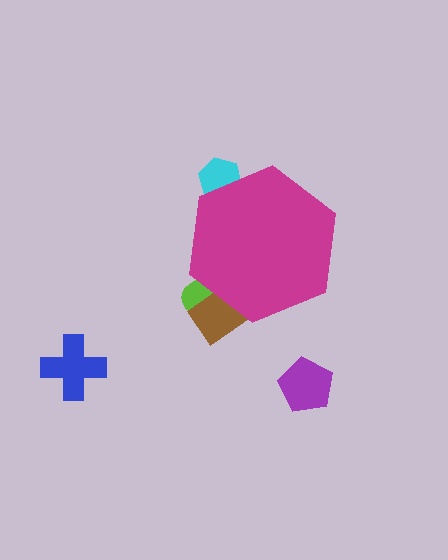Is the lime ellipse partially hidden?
Yes, the lime ellipse is partially hidden behind the magenta hexagon.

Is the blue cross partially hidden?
No, the blue cross is fully visible.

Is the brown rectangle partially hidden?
Yes, the brown rectangle is partially hidden behind the magenta hexagon.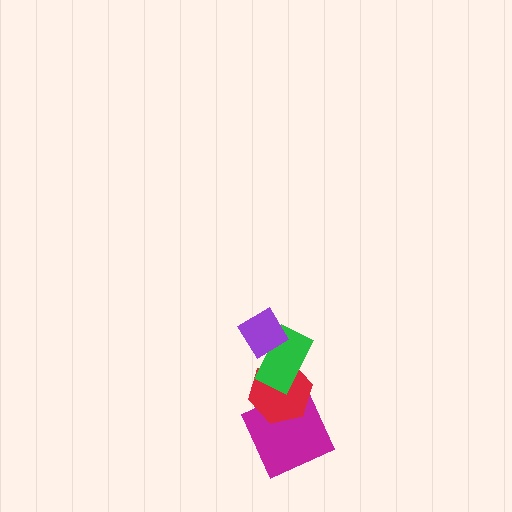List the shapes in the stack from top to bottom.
From top to bottom: the purple diamond, the green rectangle, the red hexagon, the magenta square.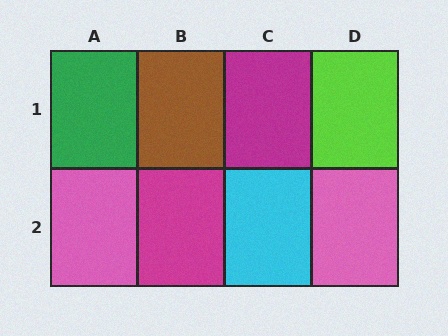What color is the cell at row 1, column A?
Green.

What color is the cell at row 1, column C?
Magenta.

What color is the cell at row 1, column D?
Lime.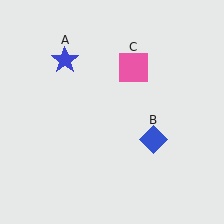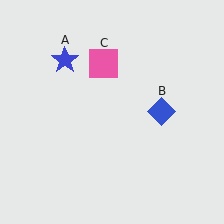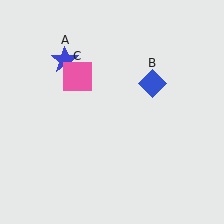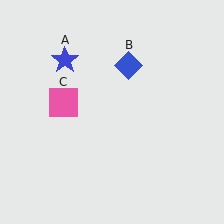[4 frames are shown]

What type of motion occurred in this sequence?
The blue diamond (object B), pink square (object C) rotated counterclockwise around the center of the scene.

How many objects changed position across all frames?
2 objects changed position: blue diamond (object B), pink square (object C).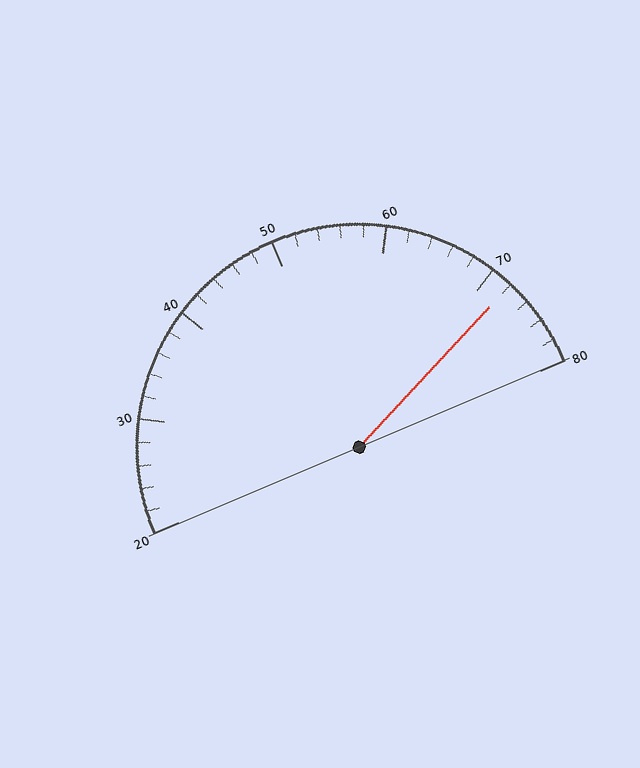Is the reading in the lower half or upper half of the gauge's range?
The reading is in the upper half of the range (20 to 80).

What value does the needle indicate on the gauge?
The needle indicates approximately 72.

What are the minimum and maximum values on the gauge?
The gauge ranges from 20 to 80.